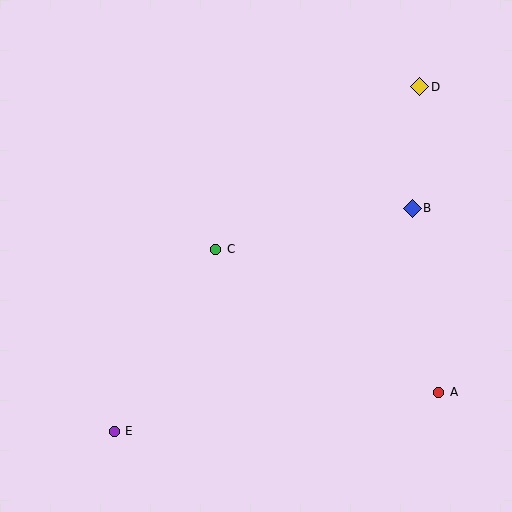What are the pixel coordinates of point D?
Point D is at (420, 87).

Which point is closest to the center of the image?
Point C at (216, 249) is closest to the center.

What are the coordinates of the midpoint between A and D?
The midpoint between A and D is at (429, 240).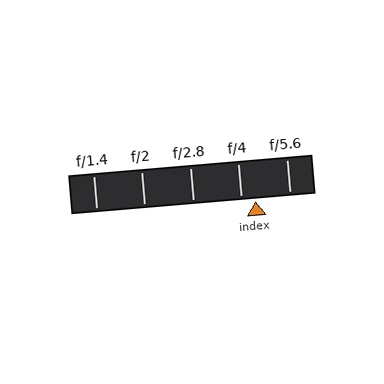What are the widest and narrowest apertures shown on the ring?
The widest aperture shown is f/1.4 and the narrowest is f/5.6.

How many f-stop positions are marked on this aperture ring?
There are 5 f-stop positions marked.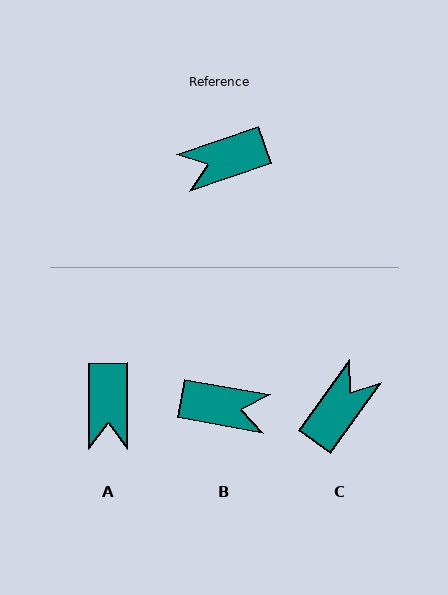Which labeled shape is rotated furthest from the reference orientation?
B, about 150 degrees away.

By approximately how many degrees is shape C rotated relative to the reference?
Approximately 145 degrees clockwise.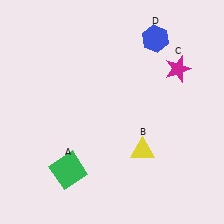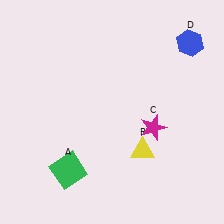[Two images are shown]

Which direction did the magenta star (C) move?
The magenta star (C) moved down.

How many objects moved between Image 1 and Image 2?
2 objects moved between the two images.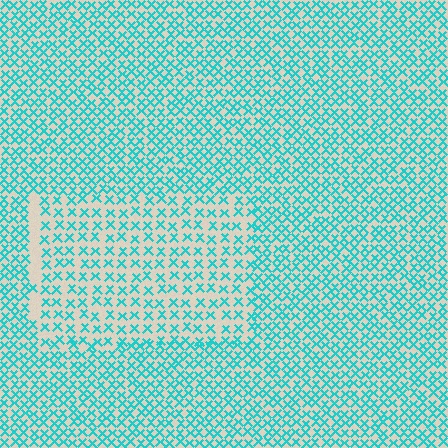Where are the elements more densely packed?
The elements are more densely packed outside the rectangle boundary.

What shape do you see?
I see a rectangle.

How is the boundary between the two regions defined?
The boundary is defined by a change in element density (approximately 1.7x ratio). All elements are the same color, size, and shape.